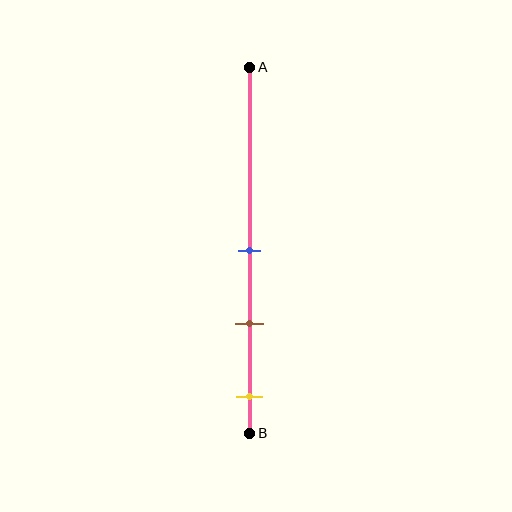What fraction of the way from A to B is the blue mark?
The blue mark is approximately 50% (0.5) of the way from A to B.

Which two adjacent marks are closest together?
The blue and brown marks are the closest adjacent pair.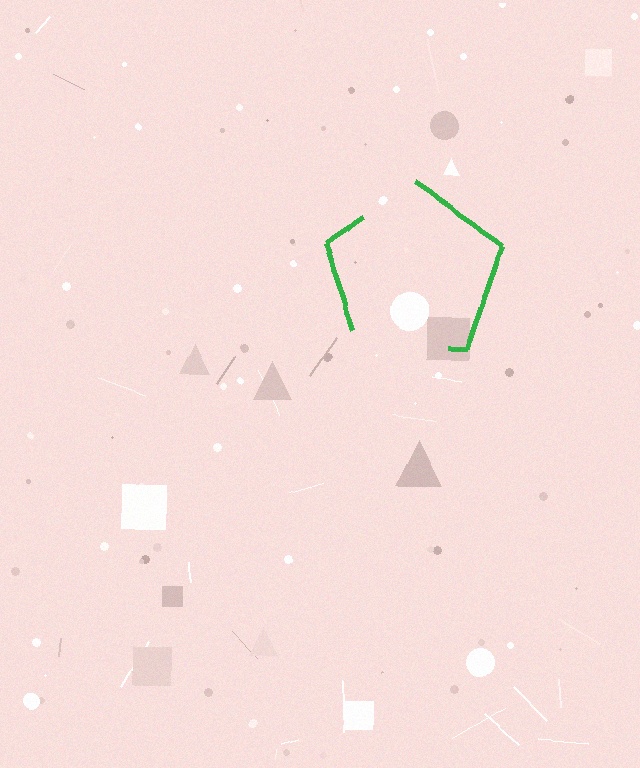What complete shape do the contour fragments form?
The contour fragments form a pentagon.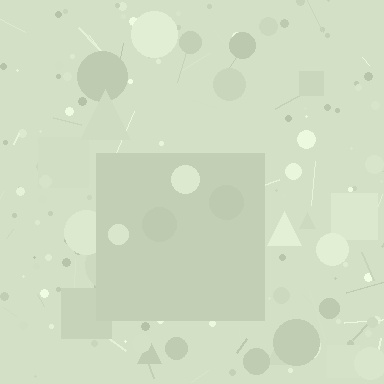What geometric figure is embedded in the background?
A square is embedded in the background.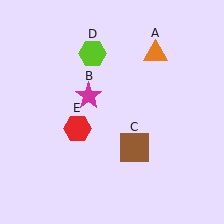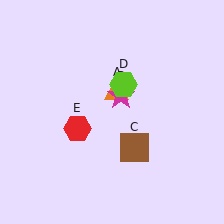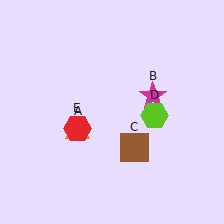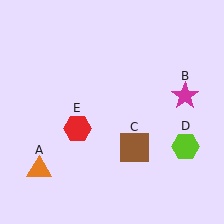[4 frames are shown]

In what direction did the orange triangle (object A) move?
The orange triangle (object A) moved down and to the left.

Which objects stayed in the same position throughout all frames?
Brown square (object C) and red hexagon (object E) remained stationary.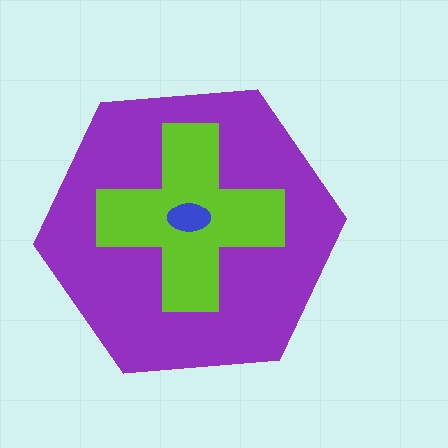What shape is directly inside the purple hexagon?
The lime cross.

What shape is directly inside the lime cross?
The blue ellipse.